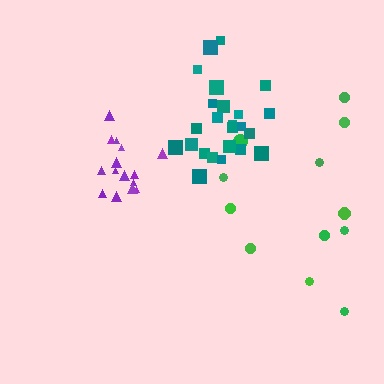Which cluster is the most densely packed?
Teal.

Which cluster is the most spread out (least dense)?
Green.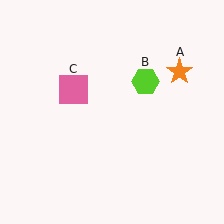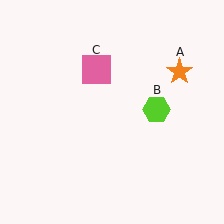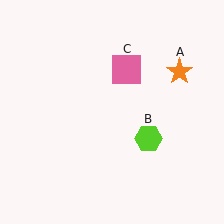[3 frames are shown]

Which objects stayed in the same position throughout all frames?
Orange star (object A) remained stationary.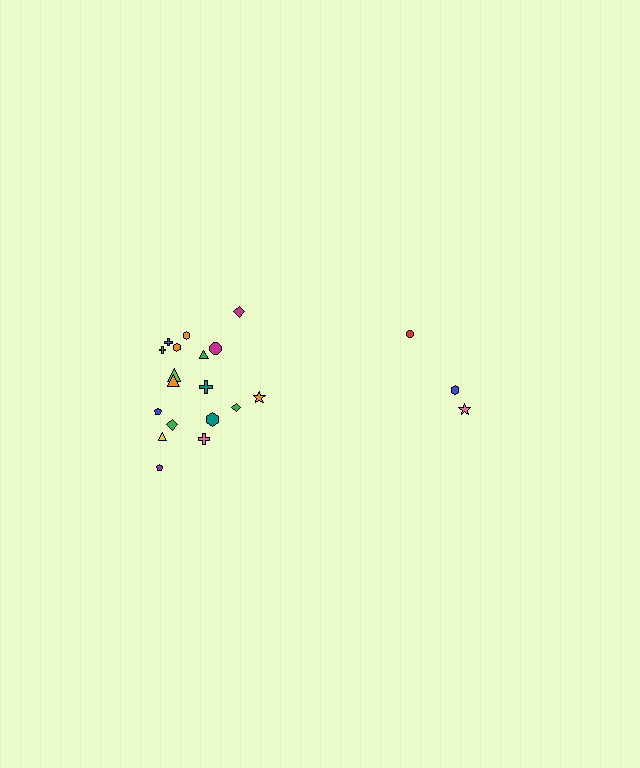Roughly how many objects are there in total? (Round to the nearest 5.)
Roughly 20 objects in total.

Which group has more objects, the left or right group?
The left group.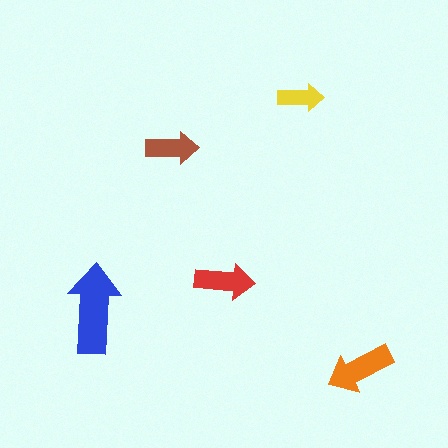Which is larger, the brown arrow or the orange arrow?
The orange one.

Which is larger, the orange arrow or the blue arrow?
The blue one.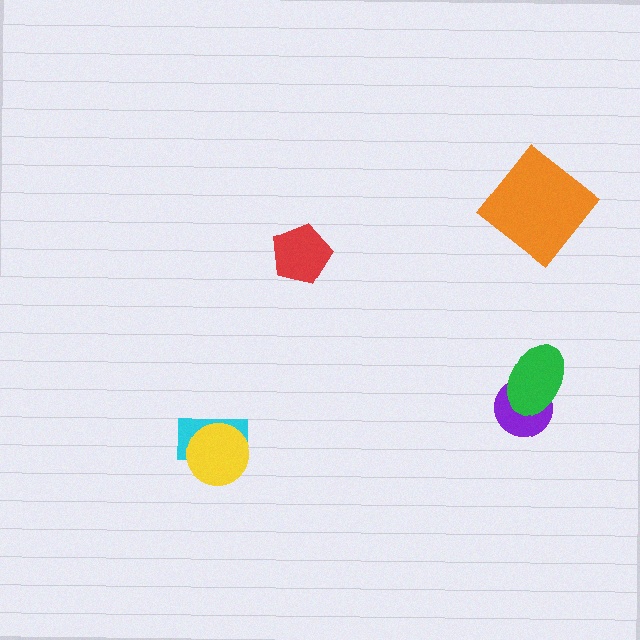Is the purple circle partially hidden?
Yes, it is partially covered by another shape.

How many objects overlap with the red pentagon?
0 objects overlap with the red pentagon.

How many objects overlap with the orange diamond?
0 objects overlap with the orange diamond.